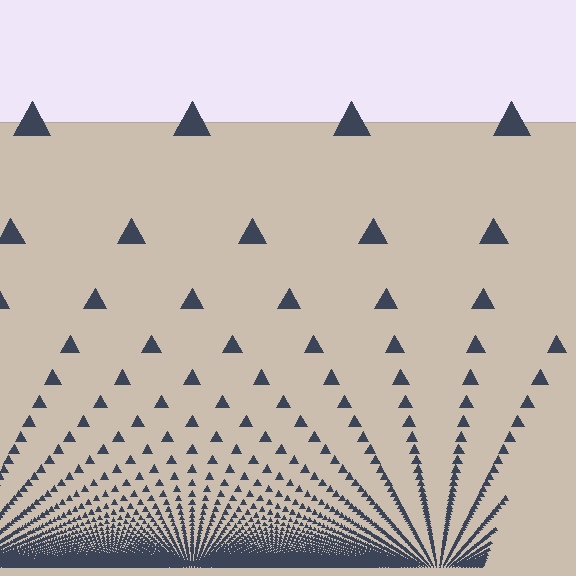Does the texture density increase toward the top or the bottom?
Density increases toward the bottom.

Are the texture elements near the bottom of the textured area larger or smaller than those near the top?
Smaller. The gradient is inverted — elements near the bottom are smaller and denser.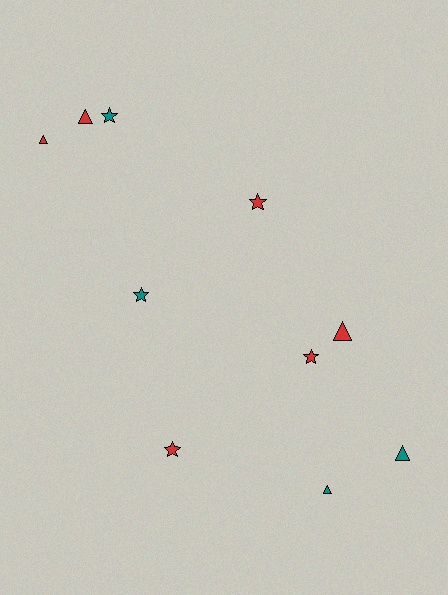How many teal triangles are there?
There are 2 teal triangles.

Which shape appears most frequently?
Star, with 5 objects.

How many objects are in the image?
There are 10 objects.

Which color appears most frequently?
Red, with 6 objects.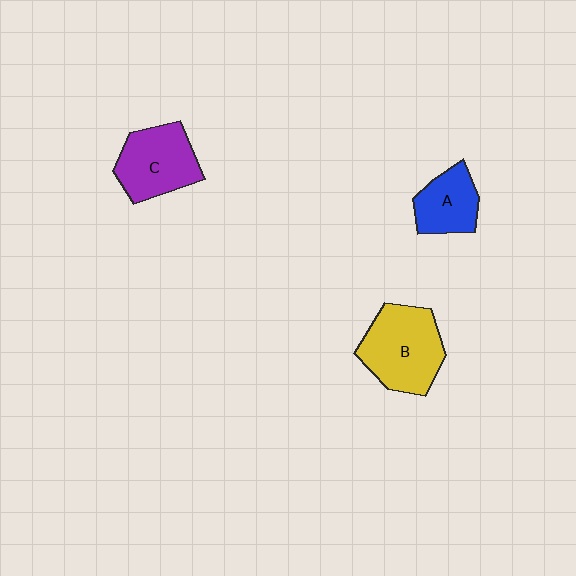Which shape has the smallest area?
Shape A (blue).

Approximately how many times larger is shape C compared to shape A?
Approximately 1.4 times.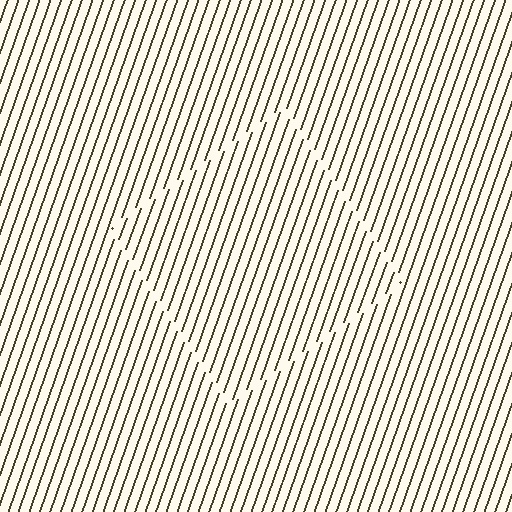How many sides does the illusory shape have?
4 sides — the line-ends trace a square.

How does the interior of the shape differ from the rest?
The interior of the shape contains the same grating, shifted by half a period — the contour is defined by the phase discontinuity where line-ends from the inner and outer gratings abut.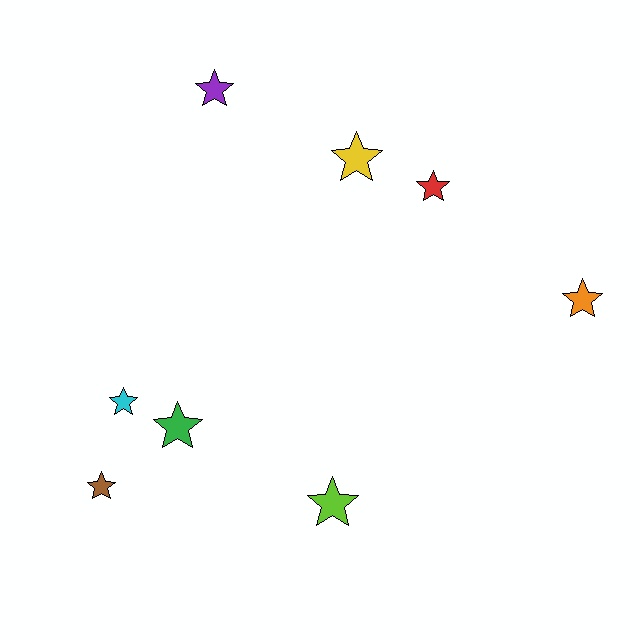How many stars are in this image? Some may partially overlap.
There are 8 stars.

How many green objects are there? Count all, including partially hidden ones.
There is 1 green object.